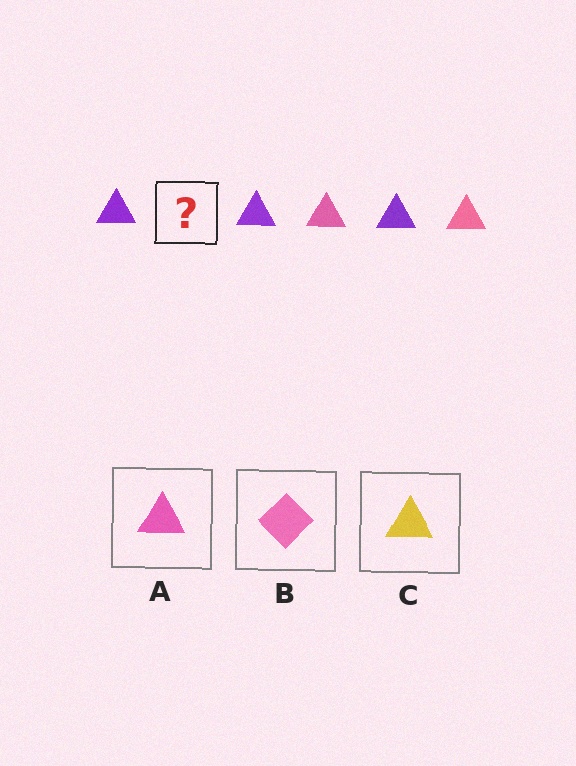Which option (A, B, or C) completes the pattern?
A.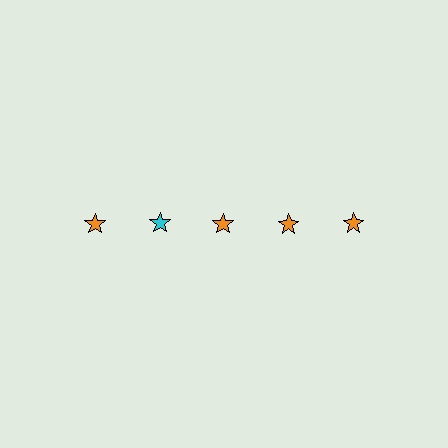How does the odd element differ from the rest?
It has a different color: cyan instead of orange.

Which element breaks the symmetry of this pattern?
The cyan star in the top row, second from left column breaks the symmetry. All other shapes are orange stars.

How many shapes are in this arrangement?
There are 5 shapes arranged in a grid pattern.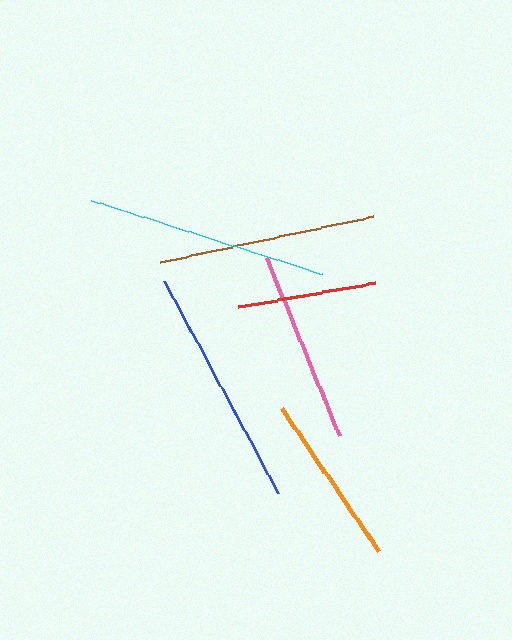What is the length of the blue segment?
The blue segment is approximately 241 pixels long.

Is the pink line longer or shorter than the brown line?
The brown line is longer than the pink line.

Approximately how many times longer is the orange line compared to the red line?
The orange line is approximately 1.2 times the length of the red line.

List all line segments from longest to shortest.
From longest to shortest: cyan, blue, brown, pink, orange, red.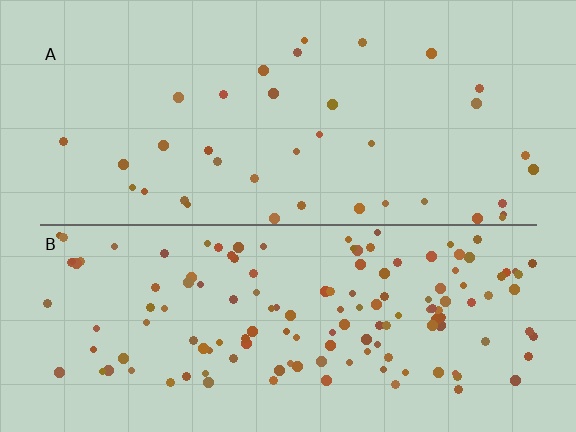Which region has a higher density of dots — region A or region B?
B (the bottom).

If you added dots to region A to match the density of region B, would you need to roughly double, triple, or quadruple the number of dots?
Approximately quadruple.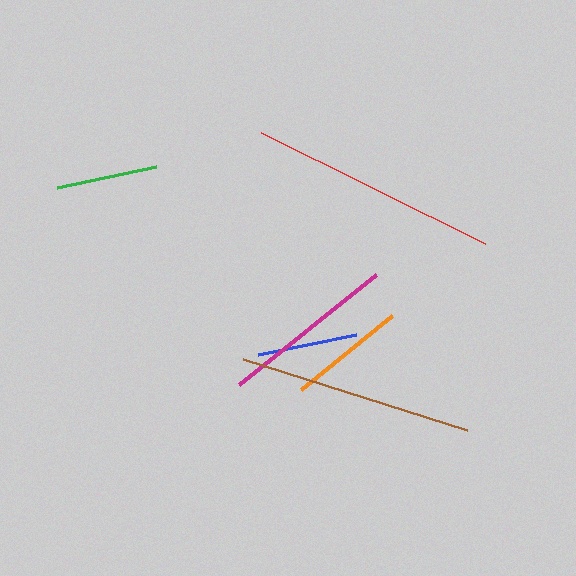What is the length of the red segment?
The red segment is approximately 250 pixels long.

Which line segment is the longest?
The red line is the longest at approximately 250 pixels.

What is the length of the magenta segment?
The magenta segment is approximately 176 pixels long.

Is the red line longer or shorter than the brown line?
The red line is longer than the brown line.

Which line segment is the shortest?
The blue line is the shortest at approximately 100 pixels.